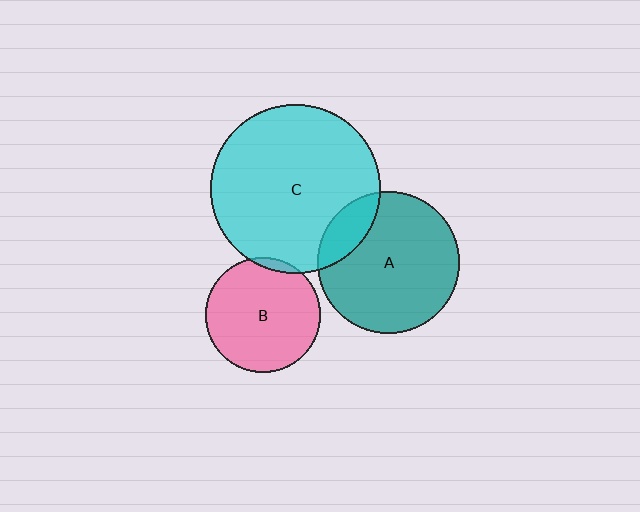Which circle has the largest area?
Circle C (cyan).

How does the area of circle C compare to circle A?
Approximately 1.4 times.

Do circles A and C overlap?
Yes.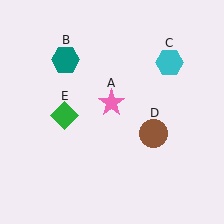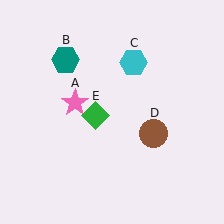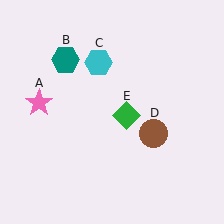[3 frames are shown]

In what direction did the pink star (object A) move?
The pink star (object A) moved left.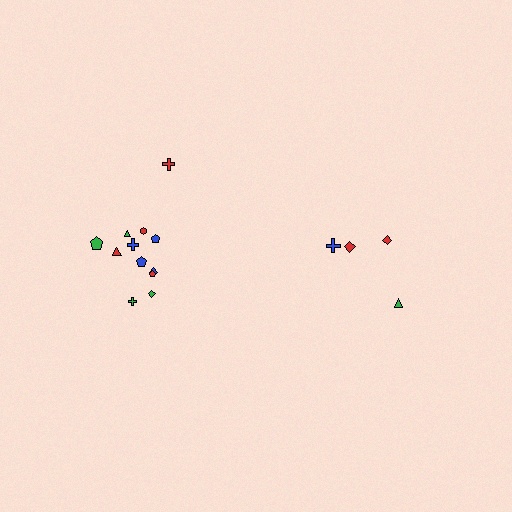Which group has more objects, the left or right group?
The left group.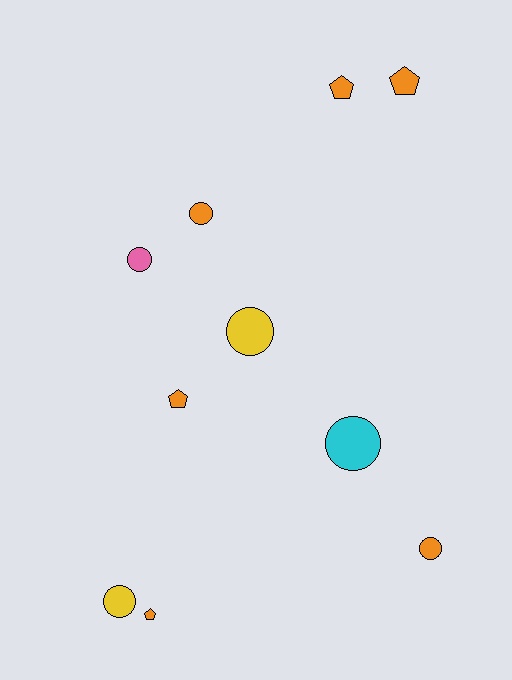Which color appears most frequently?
Orange, with 6 objects.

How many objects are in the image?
There are 10 objects.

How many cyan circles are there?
There is 1 cyan circle.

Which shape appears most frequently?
Circle, with 6 objects.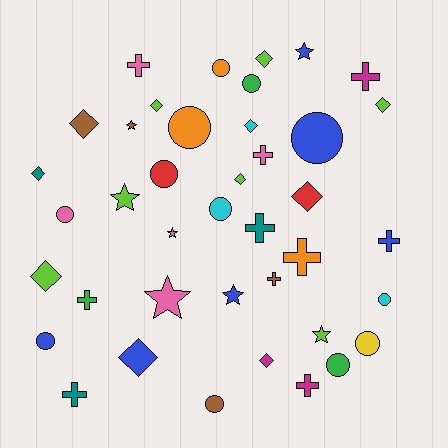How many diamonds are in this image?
There are 11 diamonds.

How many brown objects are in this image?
There are 4 brown objects.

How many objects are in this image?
There are 40 objects.